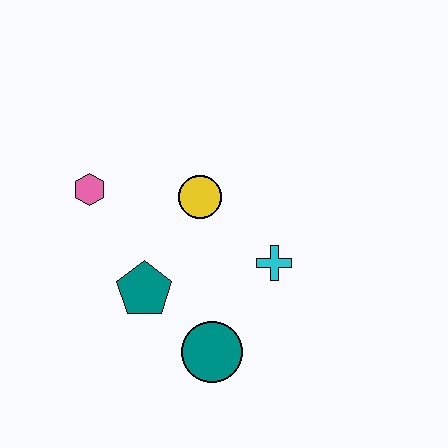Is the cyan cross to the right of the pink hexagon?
Yes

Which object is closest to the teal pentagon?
The teal circle is closest to the teal pentagon.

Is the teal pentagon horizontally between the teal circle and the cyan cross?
No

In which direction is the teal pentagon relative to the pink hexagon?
The teal pentagon is below the pink hexagon.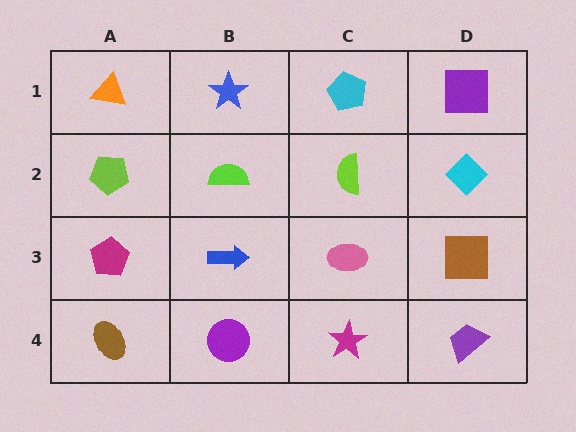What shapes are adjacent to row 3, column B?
A lime semicircle (row 2, column B), a purple circle (row 4, column B), a magenta pentagon (row 3, column A), a pink ellipse (row 3, column C).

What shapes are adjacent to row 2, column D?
A purple square (row 1, column D), a brown square (row 3, column D), a lime semicircle (row 2, column C).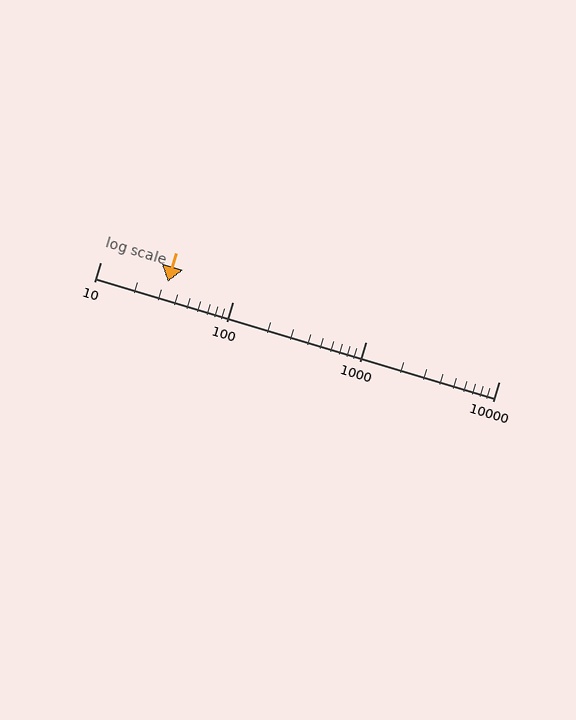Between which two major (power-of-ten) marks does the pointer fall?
The pointer is between 10 and 100.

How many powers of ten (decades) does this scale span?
The scale spans 3 decades, from 10 to 10000.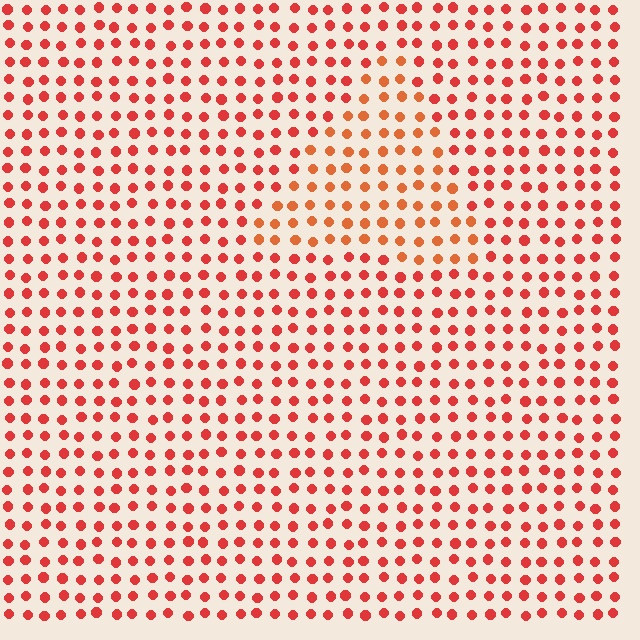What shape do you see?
I see a triangle.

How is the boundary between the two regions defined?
The boundary is defined purely by a slight shift in hue (about 20 degrees). Spacing, size, and orientation are identical on both sides.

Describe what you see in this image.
The image is filled with small red elements in a uniform arrangement. A triangle-shaped region is visible where the elements are tinted to a slightly different hue, forming a subtle color boundary.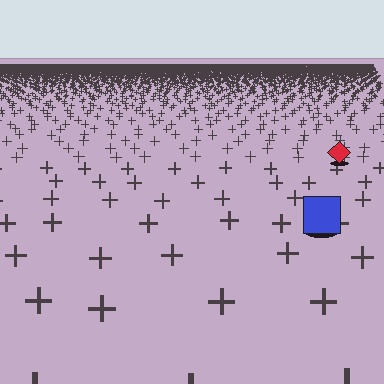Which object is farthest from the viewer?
The red diamond is farthest from the viewer. It appears smaller and the ground texture around it is denser.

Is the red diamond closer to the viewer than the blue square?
No. The blue square is closer — you can tell from the texture gradient: the ground texture is coarser near it.